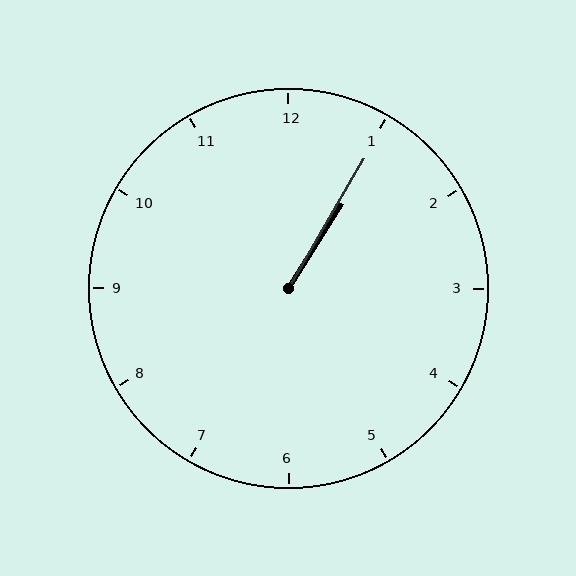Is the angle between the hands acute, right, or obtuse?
It is acute.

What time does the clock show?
1:05.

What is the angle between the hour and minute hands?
Approximately 2 degrees.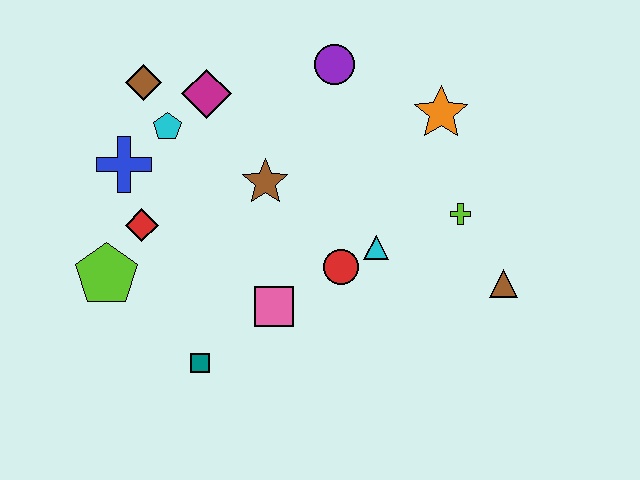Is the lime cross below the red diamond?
No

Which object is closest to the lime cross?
The brown triangle is closest to the lime cross.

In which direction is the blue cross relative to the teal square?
The blue cross is above the teal square.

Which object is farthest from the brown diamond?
The brown triangle is farthest from the brown diamond.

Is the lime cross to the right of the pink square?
Yes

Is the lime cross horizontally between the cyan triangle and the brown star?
No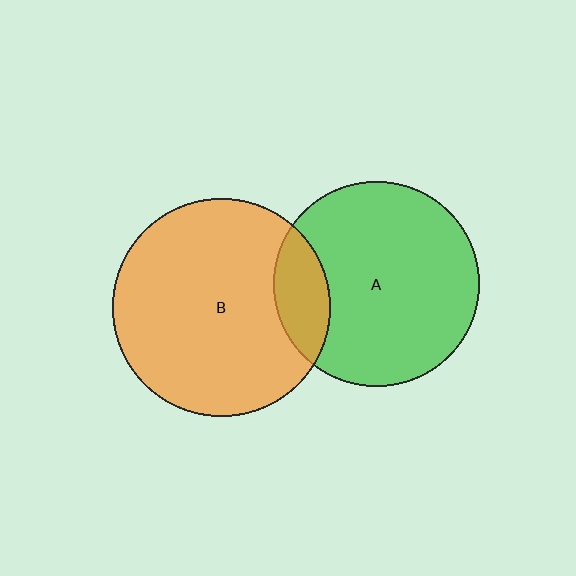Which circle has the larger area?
Circle B (orange).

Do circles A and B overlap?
Yes.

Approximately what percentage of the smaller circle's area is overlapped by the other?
Approximately 15%.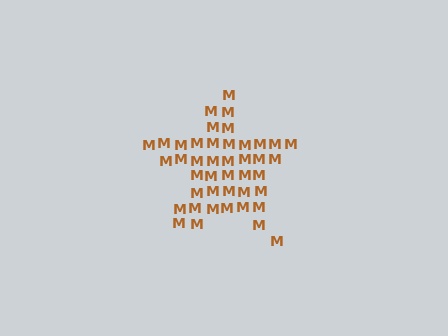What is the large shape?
The large shape is a star.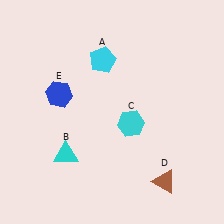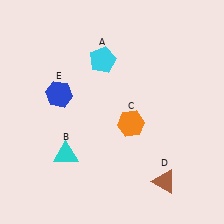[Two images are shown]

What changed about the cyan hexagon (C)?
In Image 1, C is cyan. In Image 2, it changed to orange.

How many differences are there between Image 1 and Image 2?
There is 1 difference between the two images.